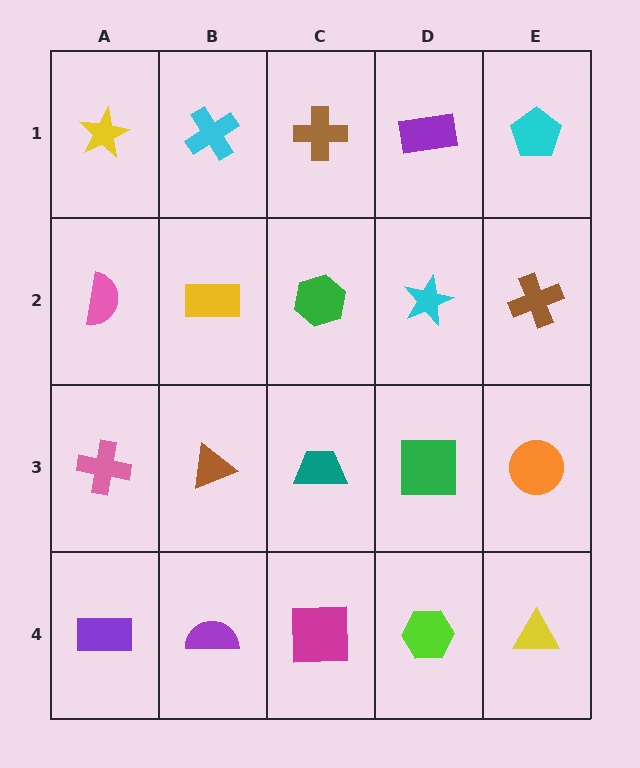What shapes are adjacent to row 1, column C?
A green hexagon (row 2, column C), a cyan cross (row 1, column B), a purple rectangle (row 1, column D).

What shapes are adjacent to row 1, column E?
A brown cross (row 2, column E), a purple rectangle (row 1, column D).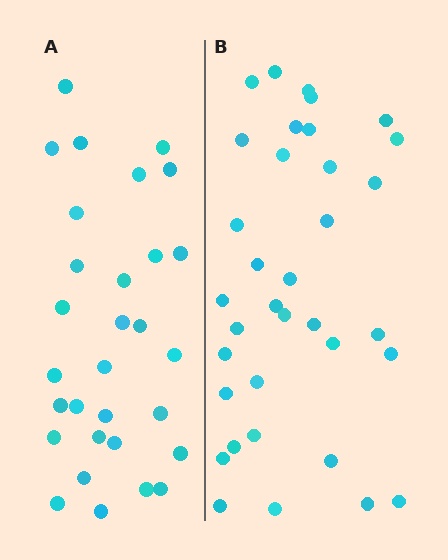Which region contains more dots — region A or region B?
Region B (the right region) has more dots.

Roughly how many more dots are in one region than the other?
Region B has about 5 more dots than region A.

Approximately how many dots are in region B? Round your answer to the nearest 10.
About 40 dots. (The exact count is 35, which rounds to 40.)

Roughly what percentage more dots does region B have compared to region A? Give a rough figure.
About 15% more.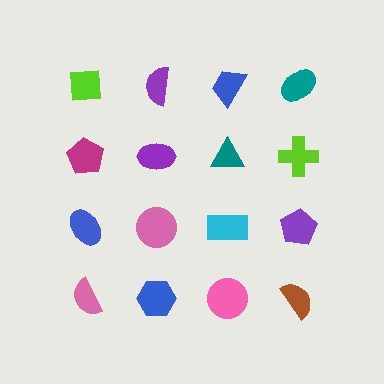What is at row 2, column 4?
A lime cross.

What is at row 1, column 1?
A lime square.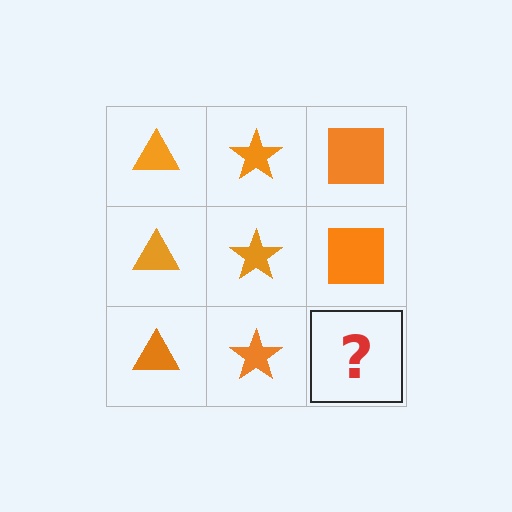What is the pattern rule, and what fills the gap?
The rule is that each column has a consistent shape. The gap should be filled with an orange square.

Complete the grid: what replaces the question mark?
The question mark should be replaced with an orange square.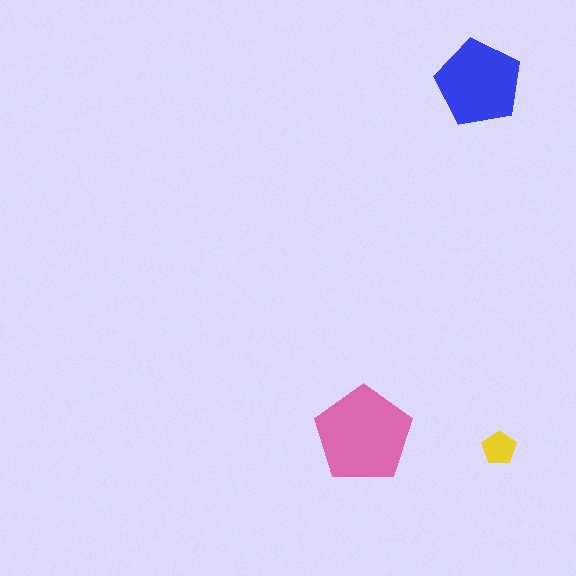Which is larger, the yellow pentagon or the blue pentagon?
The blue one.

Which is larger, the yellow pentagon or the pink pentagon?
The pink one.